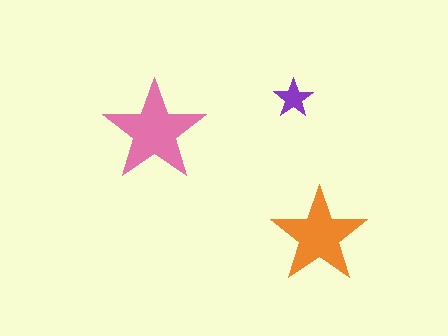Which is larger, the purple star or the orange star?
The orange one.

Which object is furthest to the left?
The pink star is leftmost.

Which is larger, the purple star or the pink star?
The pink one.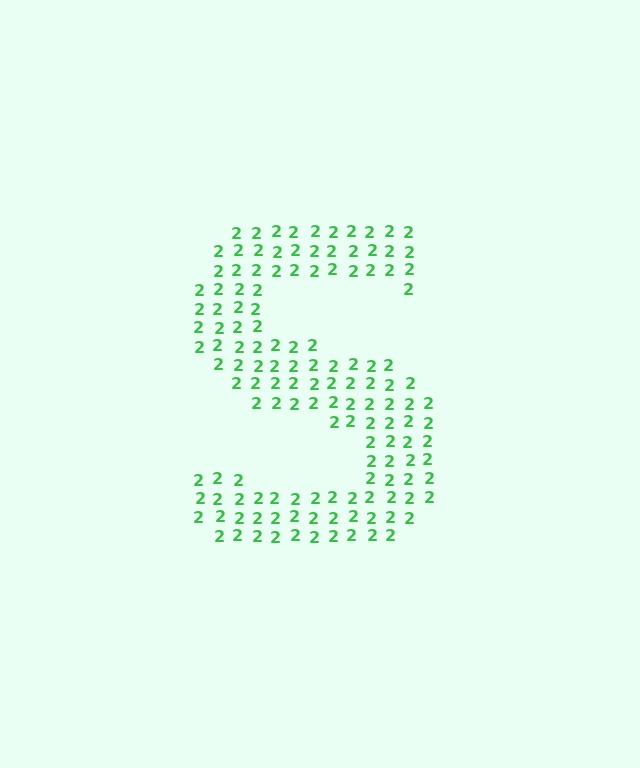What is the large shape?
The large shape is the letter S.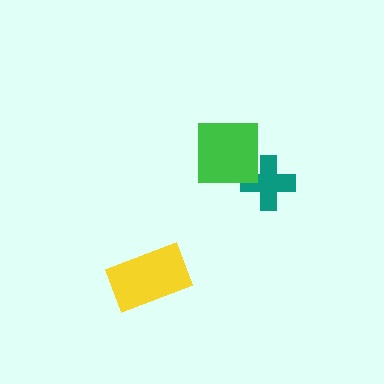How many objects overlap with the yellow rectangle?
0 objects overlap with the yellow rectangle.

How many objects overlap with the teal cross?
1 object overlaps with the teal cross.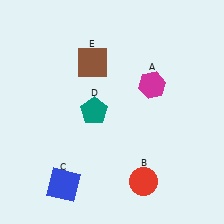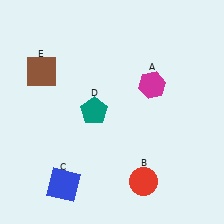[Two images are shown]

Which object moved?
The brown square (E) moved left.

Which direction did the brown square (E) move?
The brown square (E) moved left.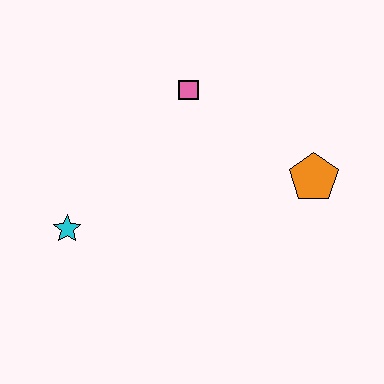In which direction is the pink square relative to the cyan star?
The pink square is above the cyan star.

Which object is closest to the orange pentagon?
The pink square is closest to the orange pentagon.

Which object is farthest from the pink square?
The cyan star is farthest from the pink square.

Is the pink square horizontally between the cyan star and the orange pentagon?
Yes